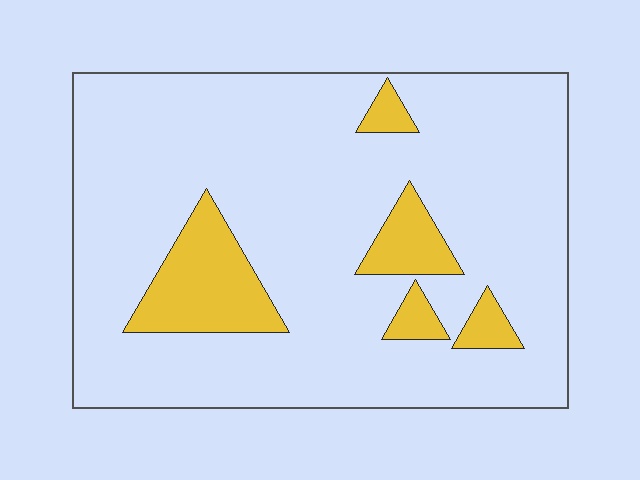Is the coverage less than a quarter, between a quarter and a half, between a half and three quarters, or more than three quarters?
Less than a quarter.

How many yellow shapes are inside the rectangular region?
5.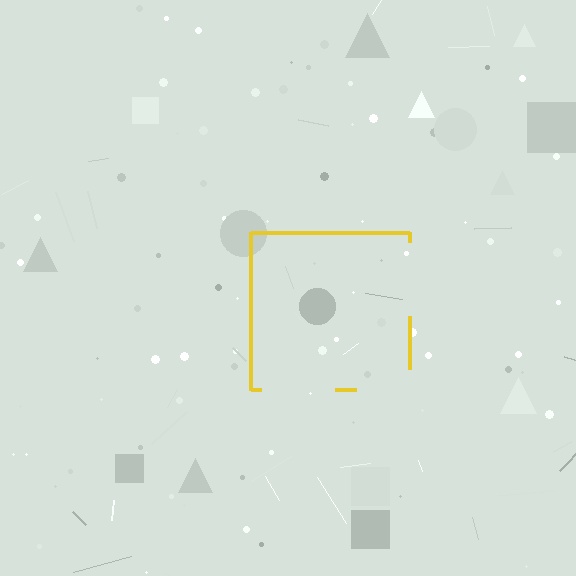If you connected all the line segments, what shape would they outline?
They would outline a square.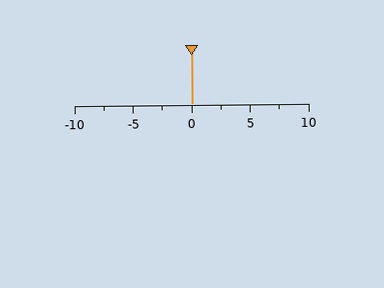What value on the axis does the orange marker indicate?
The marker indicates approximately 0.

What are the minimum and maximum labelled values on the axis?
The axis runs from -10 to 10.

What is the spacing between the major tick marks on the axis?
The major ticks are spaced 5 apart.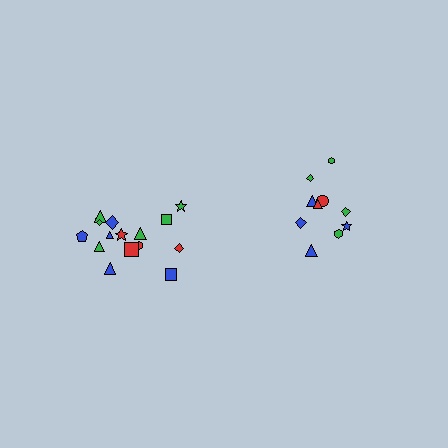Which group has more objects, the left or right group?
The left group.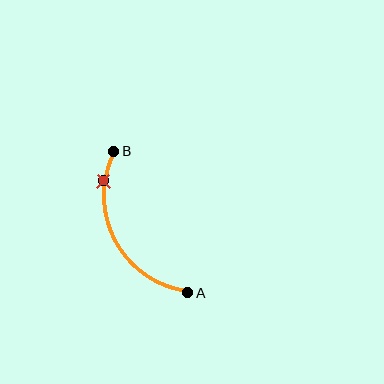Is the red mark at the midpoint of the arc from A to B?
No. The red mark lies on the arc but is closer to endpoint B. The arc midpoint would be at the point on the curve equidistant along the arc from both A and B.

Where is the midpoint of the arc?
The arc midpoint is the point on the curve farthest from the straight line joining A and B. It sits to the left of that line.